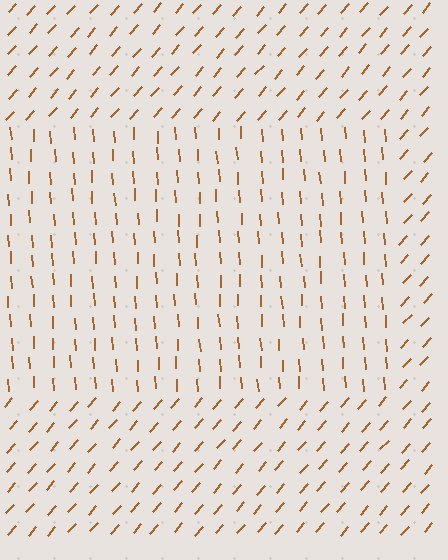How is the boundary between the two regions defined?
The boundary is defined purely by a change in line orientation (approximately 45 degrees difference). All lines are the same color and thickness.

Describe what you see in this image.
The image is filled with small brown line segments. A rectangle region in the image has lines oriented differently from the surrounding lines, creating a visible texture boundary.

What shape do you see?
I see a rectangle.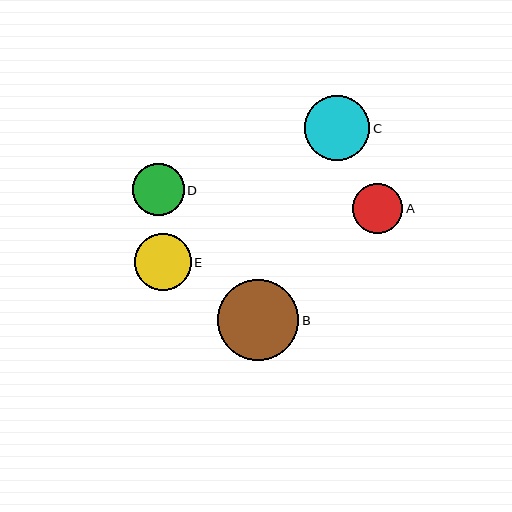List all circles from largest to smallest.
From largest to smallest: B, C, E, D, A.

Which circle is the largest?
Circle B is the largest with a size of approximately 81 pixels.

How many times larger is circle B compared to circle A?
Circle B is approximately 1.6 times the size of circle A.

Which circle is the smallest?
Circle A is the smallest with a size of approximately 50 pixels.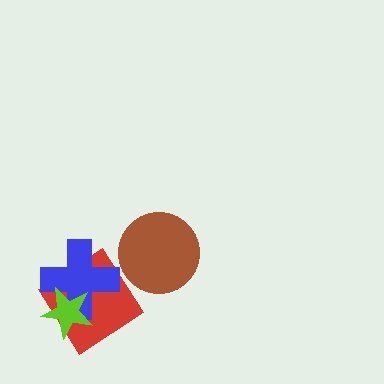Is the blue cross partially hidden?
Yes, it is partially covered by another shape.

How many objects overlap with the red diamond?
2 objects overlap with the red diamond.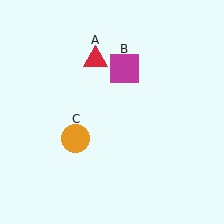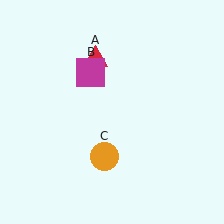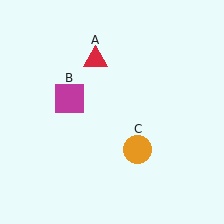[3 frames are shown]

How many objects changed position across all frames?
2 objects changed position: magenta square (object B), orange circle (object C).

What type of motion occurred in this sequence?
The magenta square (object B), orange circle (object C) rotated counterclockwise around the center of the scene.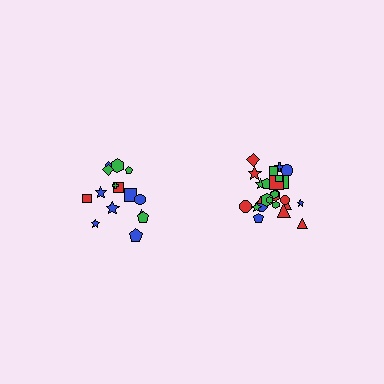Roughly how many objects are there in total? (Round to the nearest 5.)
Roughly 40 objects in total.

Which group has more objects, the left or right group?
The right group.